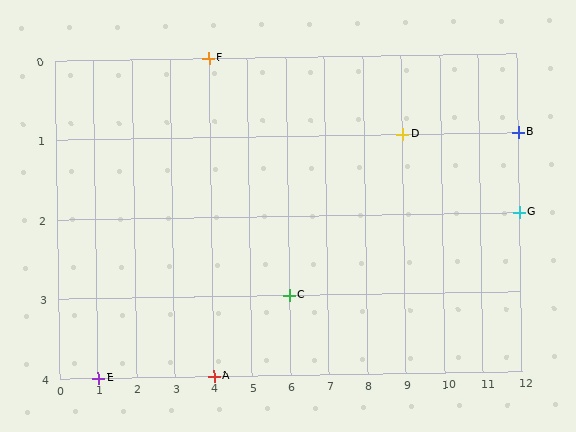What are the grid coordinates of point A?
Point A is at grid coordinates (4, 4).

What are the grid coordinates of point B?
Point B is at grid coordinates (12, 1).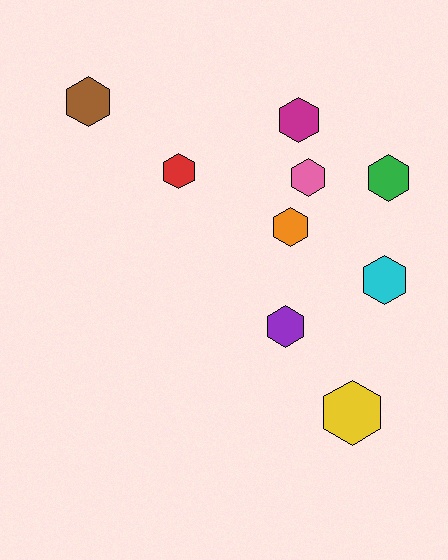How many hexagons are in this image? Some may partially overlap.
There are 9 hexagons.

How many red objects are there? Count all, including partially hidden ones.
There is 1 red object.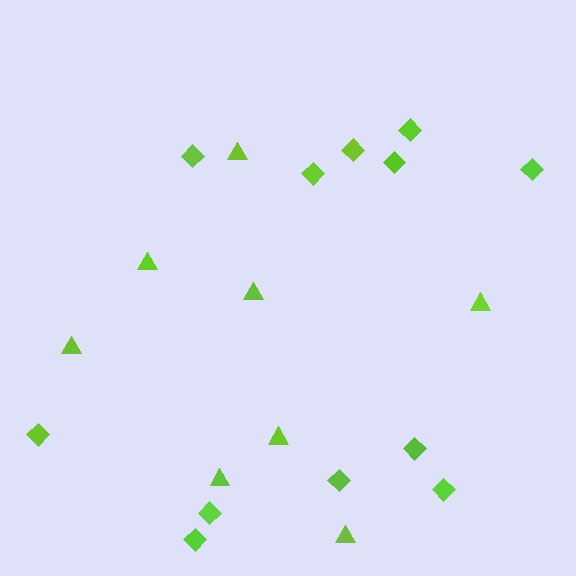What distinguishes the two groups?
There are 2 groups: one group of triangles (8) and one group of diamonds (12).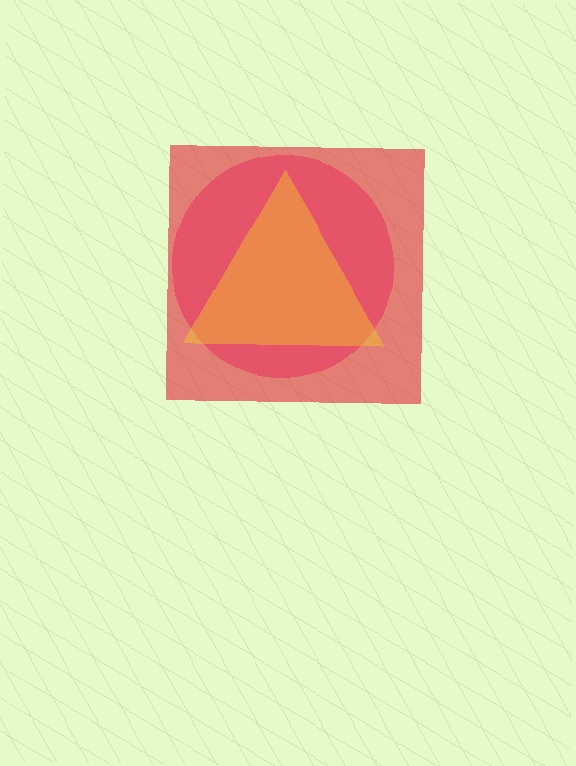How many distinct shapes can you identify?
There are 3 distinct shapes: a pink circle, a red square, a yellow triangle.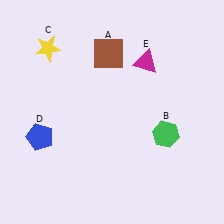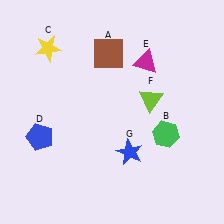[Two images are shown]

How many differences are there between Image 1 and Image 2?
There are 2 differences between the two images.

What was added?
A lime triangle (F), a blue star (G) were added in Image 2.